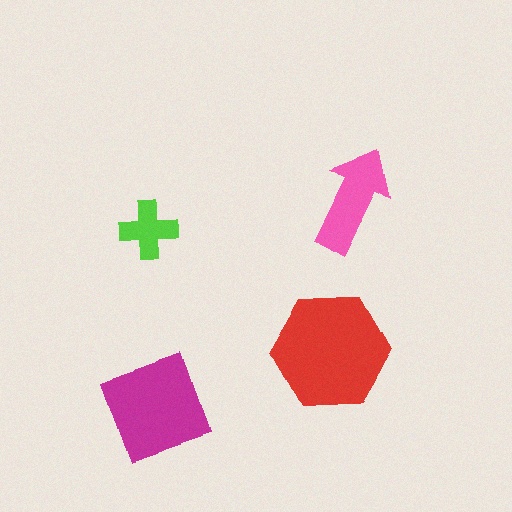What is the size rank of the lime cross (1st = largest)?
4th.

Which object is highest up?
The pink arrow is topmost.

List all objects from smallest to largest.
The lime cross, the pink arrow, the magenta square, the red hexagon.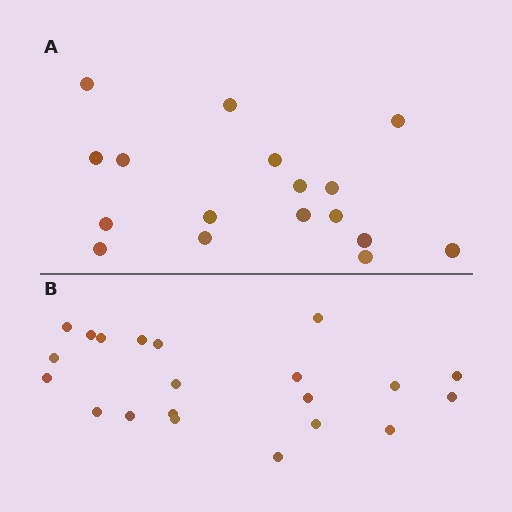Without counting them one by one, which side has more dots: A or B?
Region B (the bottom region) has more dots.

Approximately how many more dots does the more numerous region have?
Region B has about 4 more dots than region A.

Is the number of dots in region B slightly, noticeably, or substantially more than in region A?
Region B has only slightly more — the two regions are fairly close. The ratio is roughly 1.2 to 1.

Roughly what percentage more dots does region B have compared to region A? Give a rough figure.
About 25% more.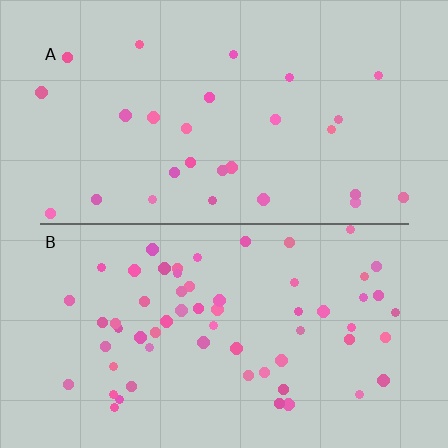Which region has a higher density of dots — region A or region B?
B (the bottom).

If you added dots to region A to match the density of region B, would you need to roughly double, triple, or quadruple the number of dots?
Approximately double.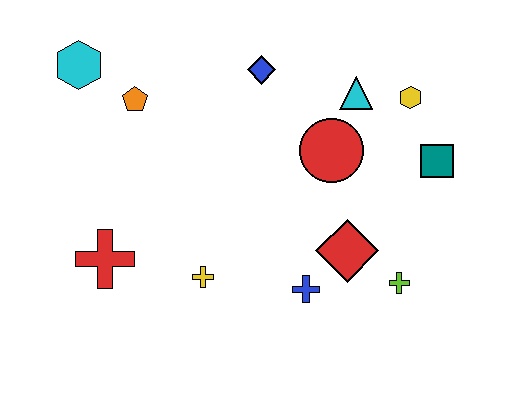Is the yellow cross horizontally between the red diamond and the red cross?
Yes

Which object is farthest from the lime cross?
The cyan hexagon is farthest from the lime cross.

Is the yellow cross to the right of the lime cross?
No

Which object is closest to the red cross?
The yellow cross is closest to the red cross.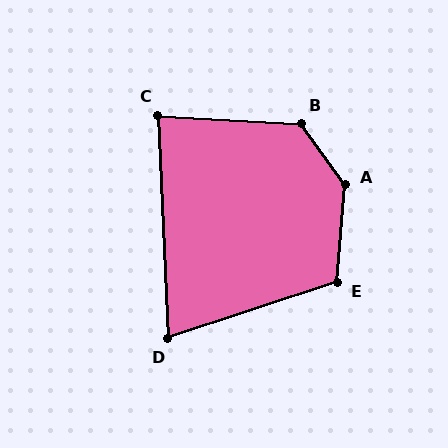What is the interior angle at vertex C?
Approximately 84 degrees (acute).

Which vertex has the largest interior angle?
A, at approximately 140 degrees.